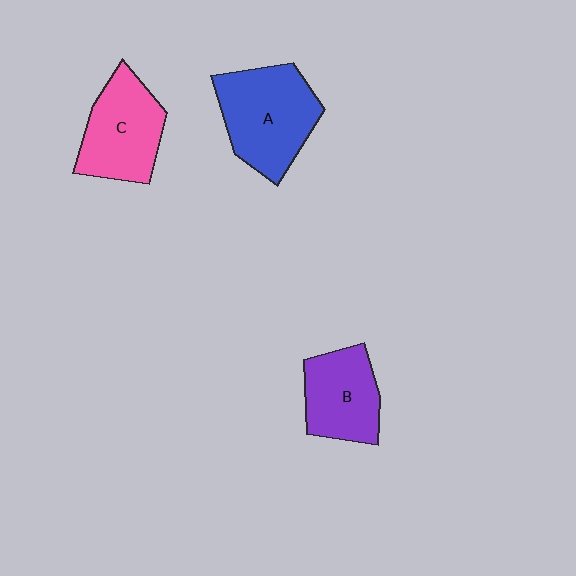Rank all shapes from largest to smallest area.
From largest to smallest: A (blue), C (pink), B (purple).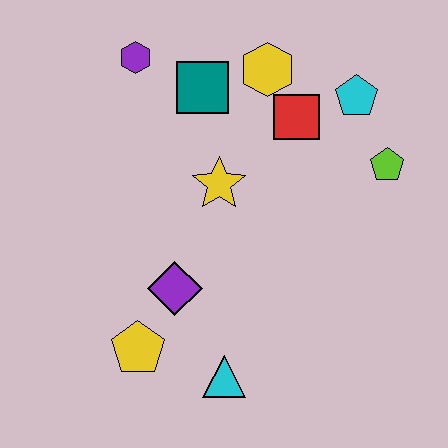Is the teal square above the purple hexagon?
No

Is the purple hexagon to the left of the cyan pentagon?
Yes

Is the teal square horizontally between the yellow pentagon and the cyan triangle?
Yes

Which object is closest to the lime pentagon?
The cyan pentagon is closest to the lime pentagon.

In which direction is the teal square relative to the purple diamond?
The teal square is above the purple diamond.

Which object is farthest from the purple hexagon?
The cyan triangle is farthest from the purple hexagon.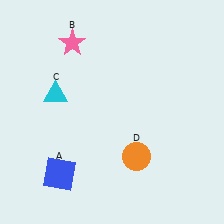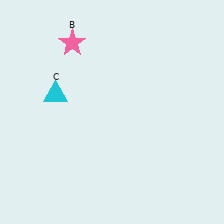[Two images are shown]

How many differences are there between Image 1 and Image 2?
There are 2 differences between the two images.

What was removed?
The orange circle (D), the blue square (A) were removed in Image 2.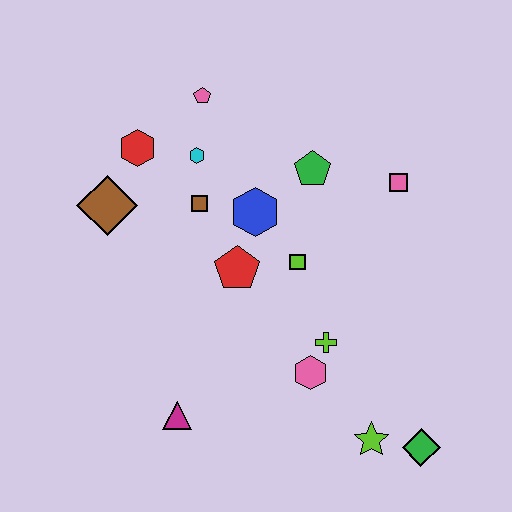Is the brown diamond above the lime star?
Yes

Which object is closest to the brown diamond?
The red hexagon is closest to the brown diamond.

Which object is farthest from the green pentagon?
The green diamond is farthest from the green pentagon.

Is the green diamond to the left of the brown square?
No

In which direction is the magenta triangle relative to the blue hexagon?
The magenta triangle is below the blue hexagon.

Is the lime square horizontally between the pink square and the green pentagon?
No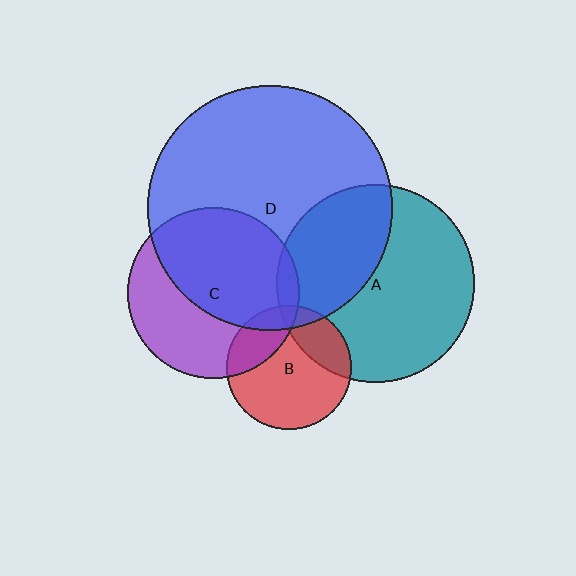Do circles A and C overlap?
Yes.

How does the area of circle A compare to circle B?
Approximately 2.5 times.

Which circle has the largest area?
Circle D (blue).